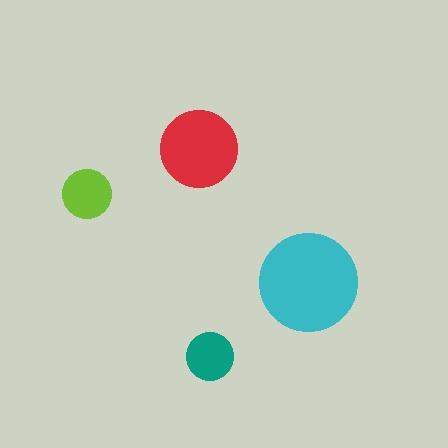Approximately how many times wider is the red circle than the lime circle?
About 1.5 times wider.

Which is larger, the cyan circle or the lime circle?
The cyan one.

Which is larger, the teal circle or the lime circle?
The lime one.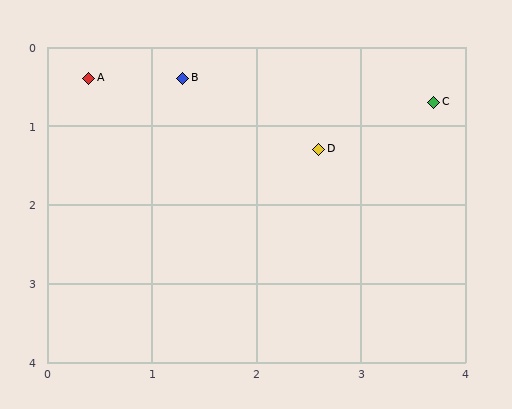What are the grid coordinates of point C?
Point C is at approximately (3.7, 0.7).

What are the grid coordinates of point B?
Point B is at approximately (1.3, 0.4).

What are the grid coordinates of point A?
Point A is at approximately (0.4, 0.4).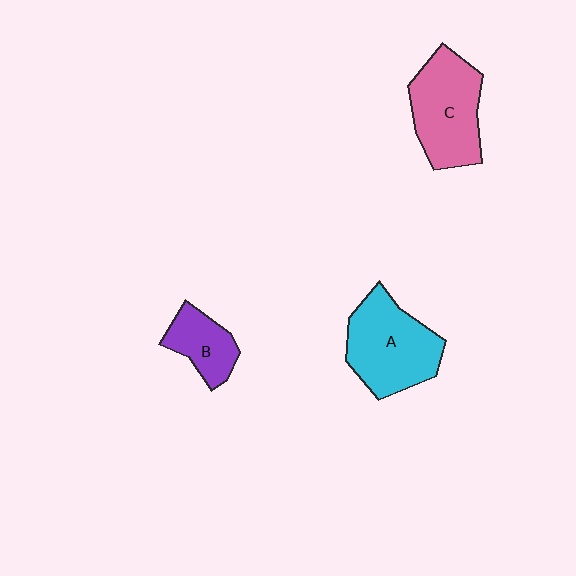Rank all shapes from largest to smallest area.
From largest to smallest: A (cyan), C (pink), B (purple).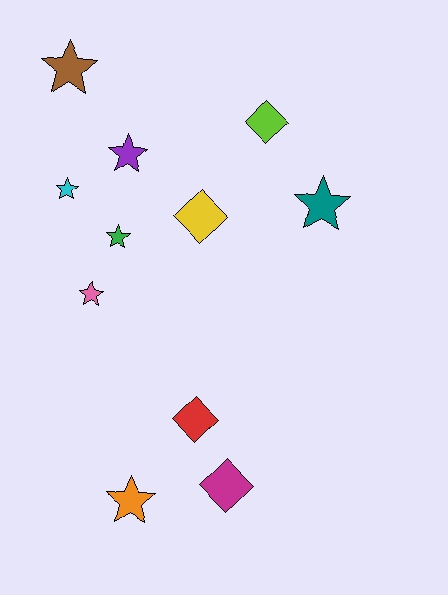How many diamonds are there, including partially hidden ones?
There are 4 diamonds.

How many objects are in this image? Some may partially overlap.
There are 11 objects.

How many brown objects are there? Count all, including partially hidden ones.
There is 1 brown object.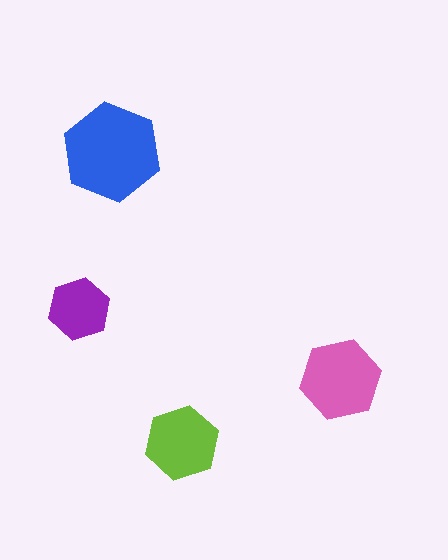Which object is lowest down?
The lime hexagon is bottommost.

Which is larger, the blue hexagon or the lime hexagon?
The blue one.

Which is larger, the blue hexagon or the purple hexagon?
The blue one.